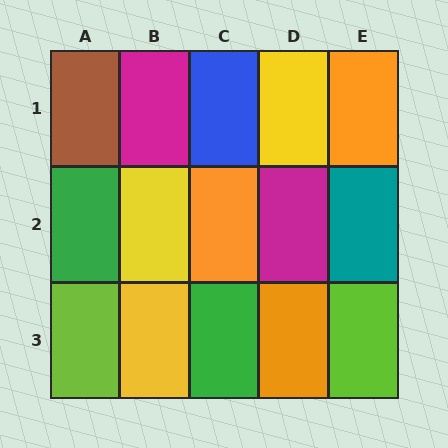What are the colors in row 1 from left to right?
Brown, magenta, blue, yellow, orange.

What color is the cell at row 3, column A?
Lime.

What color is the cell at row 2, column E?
Teal.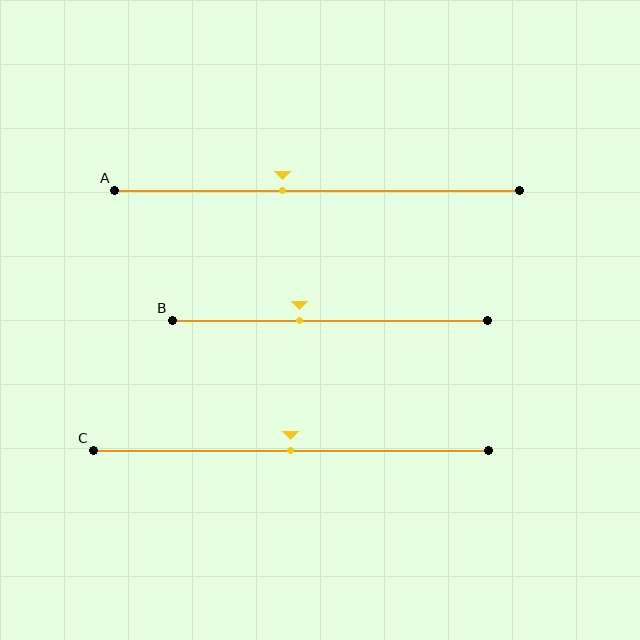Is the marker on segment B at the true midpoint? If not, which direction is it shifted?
No, the marker on segment B is shifted to the left by about 10% of the segment length.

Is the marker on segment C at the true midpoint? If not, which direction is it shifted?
Yes, the marker on segment C is at the true midpoint.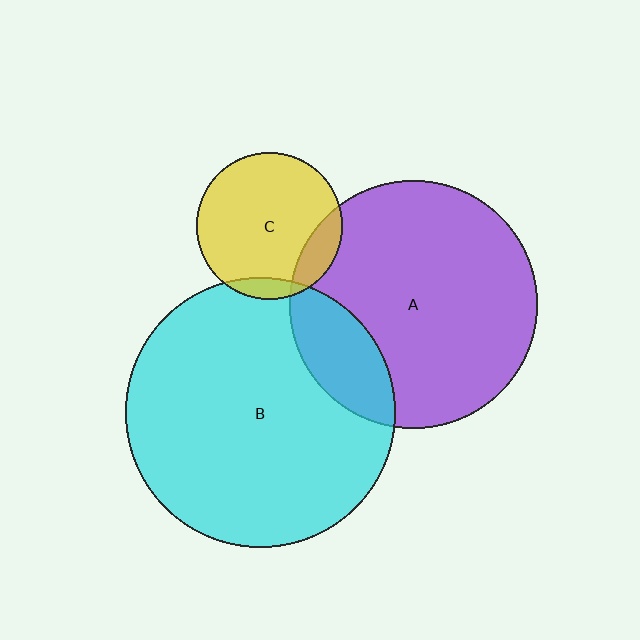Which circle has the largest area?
Circle B (cyan).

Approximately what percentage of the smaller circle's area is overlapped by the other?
Approximately 20%.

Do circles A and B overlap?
Yes.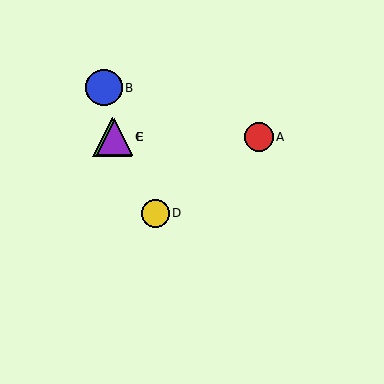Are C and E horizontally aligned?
Yes, both are at y≈137.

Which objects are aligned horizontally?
Objects A, C, E are aligned horizontally.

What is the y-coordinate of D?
Object D is at y≈213.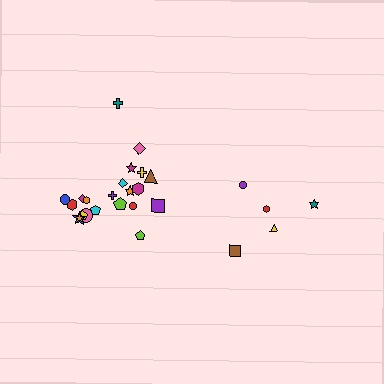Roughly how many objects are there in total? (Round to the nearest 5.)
Roughly 25 objects in total.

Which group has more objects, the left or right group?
The left group.